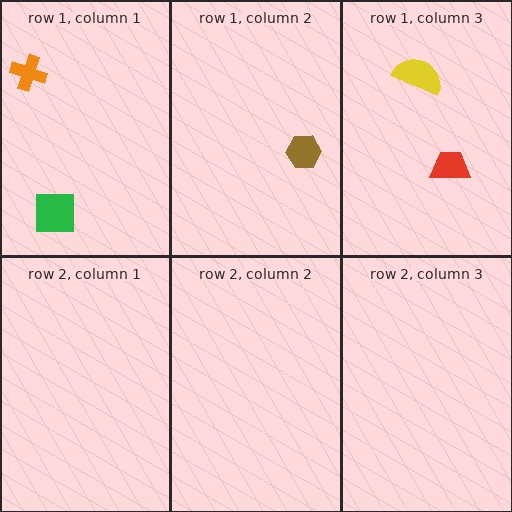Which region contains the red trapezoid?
The row 1, column 3 region.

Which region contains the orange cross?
The row 1, column 1 region.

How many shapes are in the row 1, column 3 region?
2.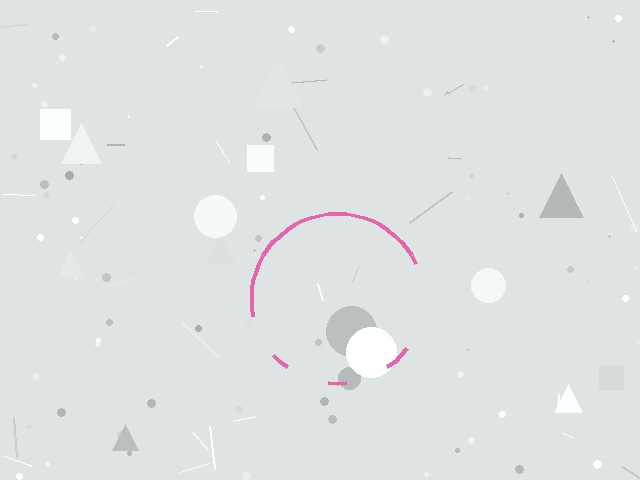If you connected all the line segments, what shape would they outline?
They would outline a circle.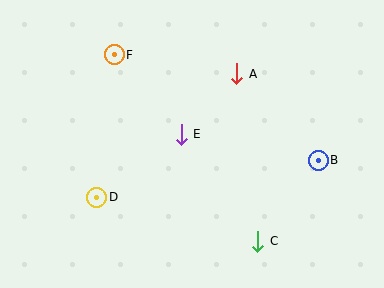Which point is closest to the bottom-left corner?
Point D is closest to the bottom-left corner.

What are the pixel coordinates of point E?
Point E is at (181, 134).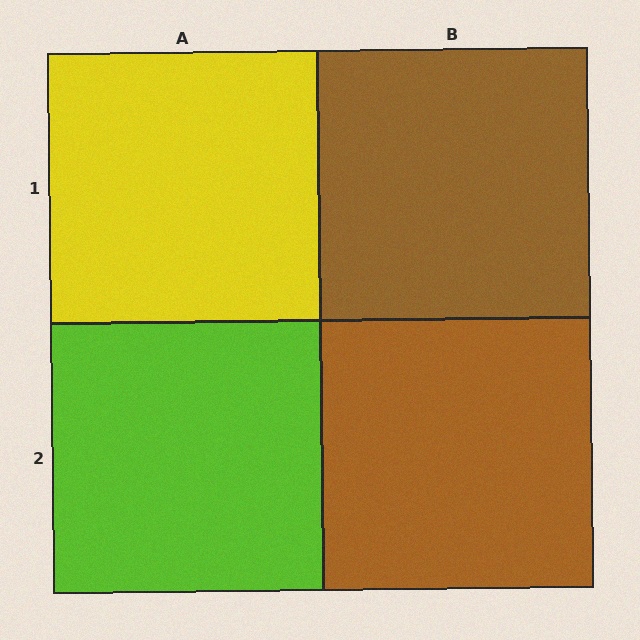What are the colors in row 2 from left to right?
Lime, brown.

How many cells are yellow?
1 cell is yellow.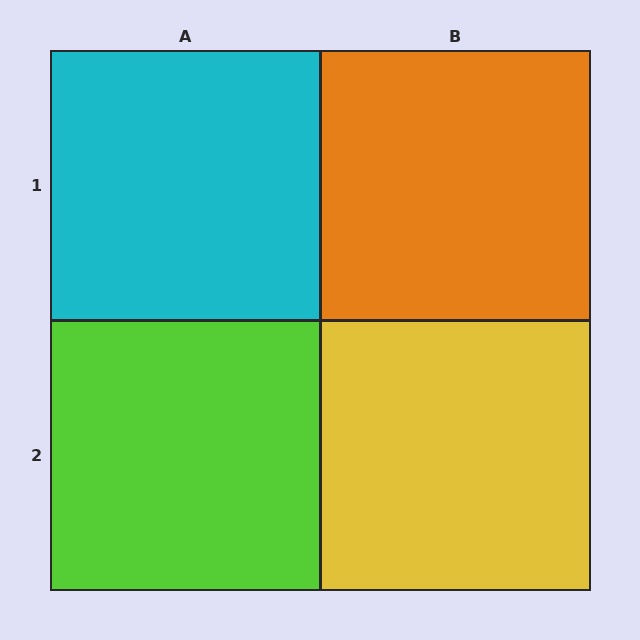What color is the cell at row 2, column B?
Yellow.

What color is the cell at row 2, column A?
Lime.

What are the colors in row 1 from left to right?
Cyan, orange.